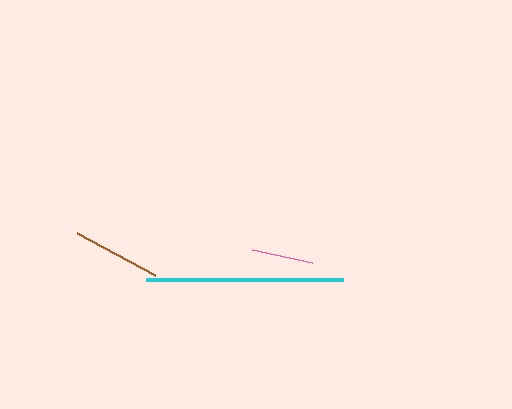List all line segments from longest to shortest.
From longest to shortest: cyan, brown, pink.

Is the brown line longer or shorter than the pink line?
The brown line is longer than the pink line.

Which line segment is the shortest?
The pink line is the shortest at approximately 61 pixels.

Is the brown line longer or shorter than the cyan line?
The cyan line is longer than the brown line.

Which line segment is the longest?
The cyan line is the longest at approximately 197 pixels.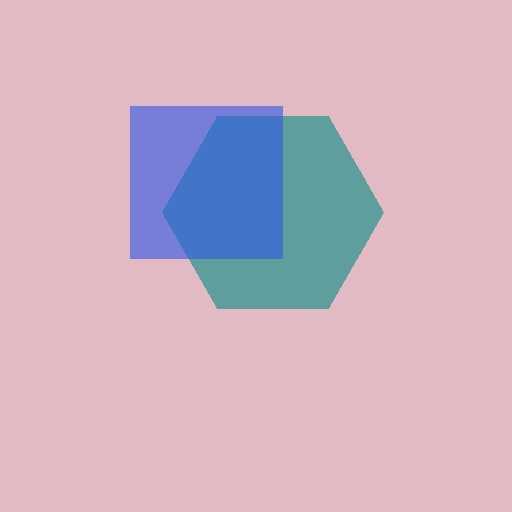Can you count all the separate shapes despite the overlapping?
Yes, there are 2 separate shapes.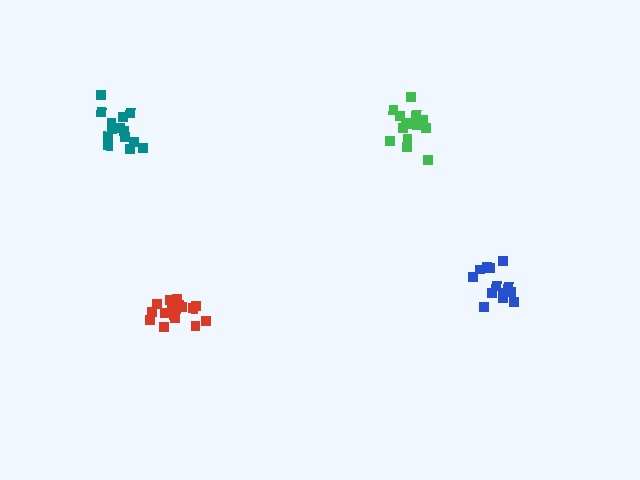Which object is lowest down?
The red cluster is bottommost.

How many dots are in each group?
Group 1: 14 dots, Group 2: 18 dots, Group 3: 13 dots, Group 4: 18 dots (63 total).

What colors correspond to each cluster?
The clusters are colored: teal, red, blue, green.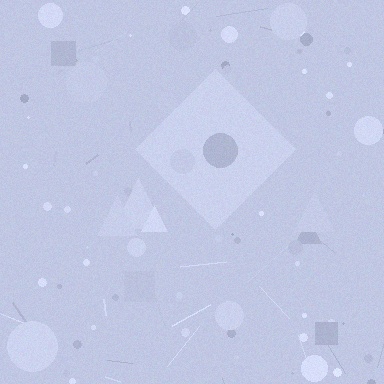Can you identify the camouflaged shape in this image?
The camouflaged shape is a diamond.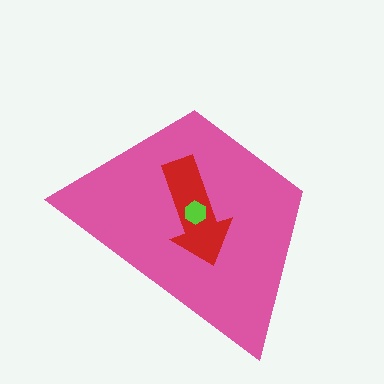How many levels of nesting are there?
3.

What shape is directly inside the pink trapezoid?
The red arrow.